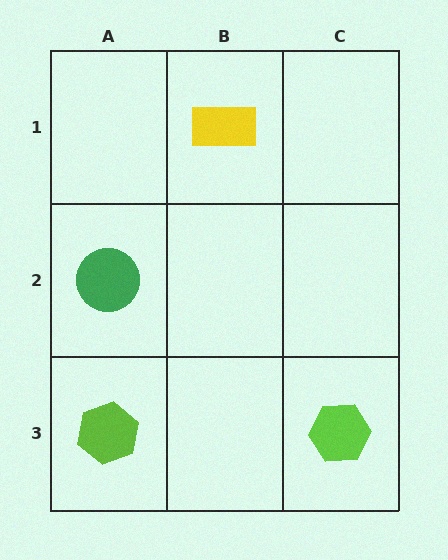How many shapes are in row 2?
1 shape.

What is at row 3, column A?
A lime hexagon.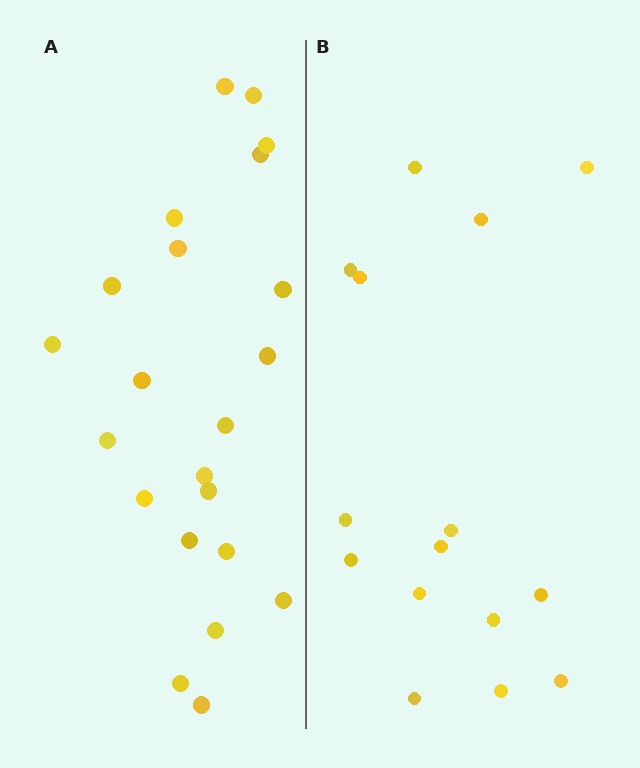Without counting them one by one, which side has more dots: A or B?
Region A (the left region) has more dots.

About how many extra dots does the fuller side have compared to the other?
Region A has roughly 8 or so more dots than region B.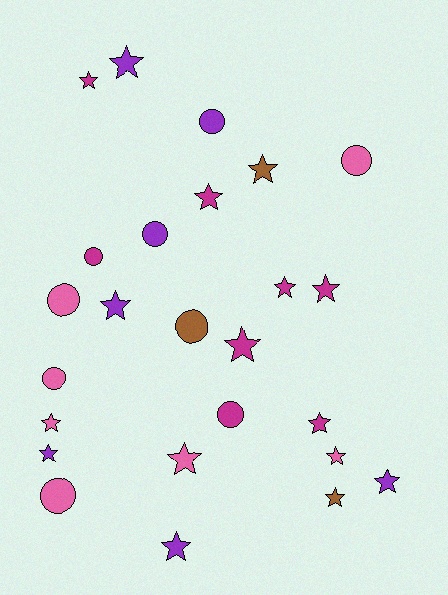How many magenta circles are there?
There are 2 magenta circles.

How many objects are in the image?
There are 25 objects.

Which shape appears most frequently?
Star, with 16 objects.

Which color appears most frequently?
Magenta, with 8 objects.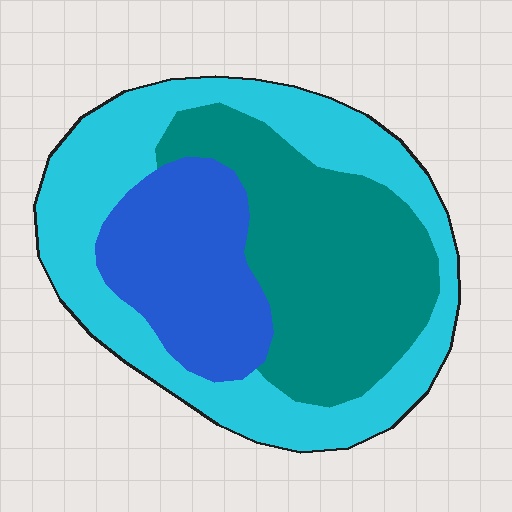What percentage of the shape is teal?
Teal takes up between a third and a half of the shape.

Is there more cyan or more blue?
Cyan.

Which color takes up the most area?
Cyan, at roughly 40%.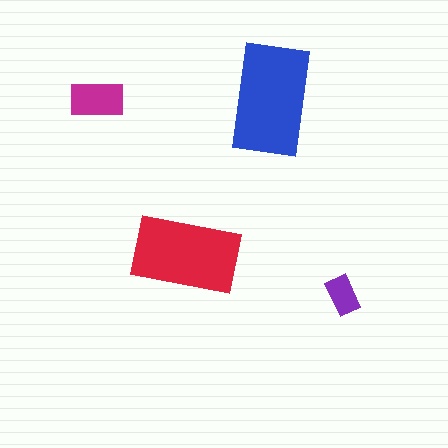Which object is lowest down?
The purple rectangle is bottommost.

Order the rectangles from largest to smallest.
the blue one, the red one, the magenta one, the purple one.